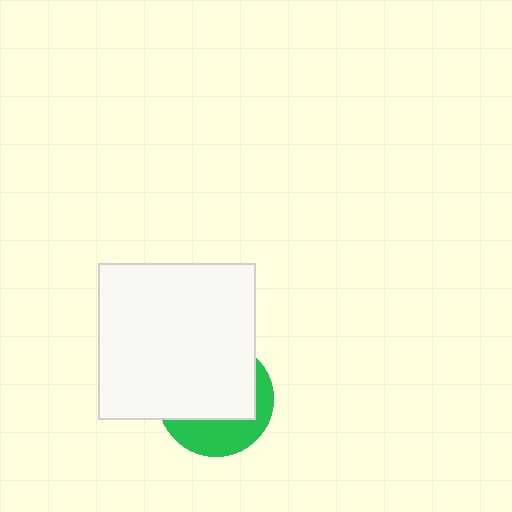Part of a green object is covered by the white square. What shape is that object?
It is a circle.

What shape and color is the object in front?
The object in front is a white square.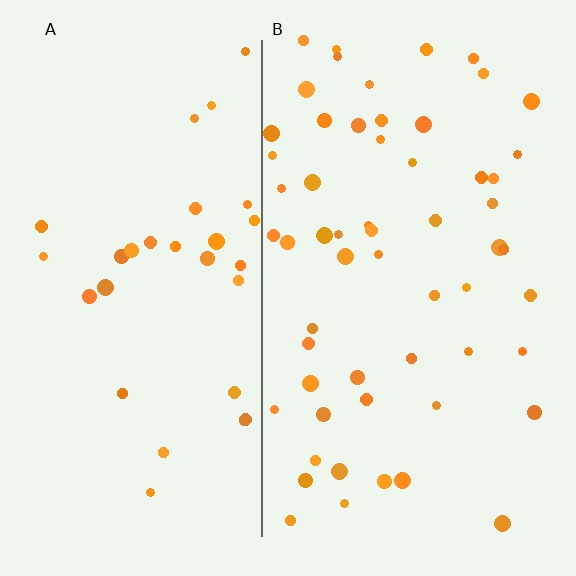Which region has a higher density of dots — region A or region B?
B (the right).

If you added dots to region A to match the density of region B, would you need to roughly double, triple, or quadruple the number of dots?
Approximately double.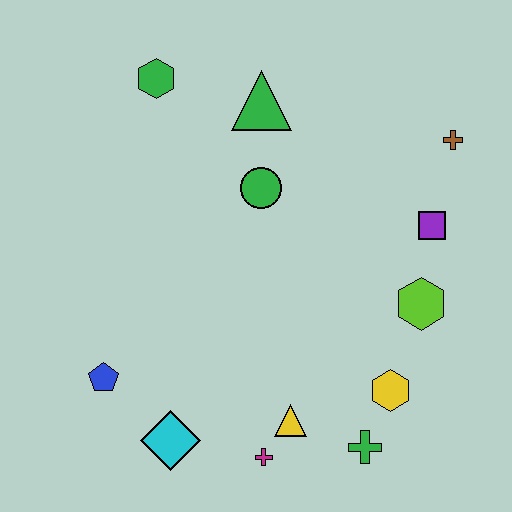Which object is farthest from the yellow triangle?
The green hexagon is farthest from the yellow triangle.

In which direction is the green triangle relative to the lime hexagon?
The green triangle is above the lime hexagon.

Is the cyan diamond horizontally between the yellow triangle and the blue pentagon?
Yes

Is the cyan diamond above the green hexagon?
No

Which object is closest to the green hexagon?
The green triangle is closest to the green hexagon.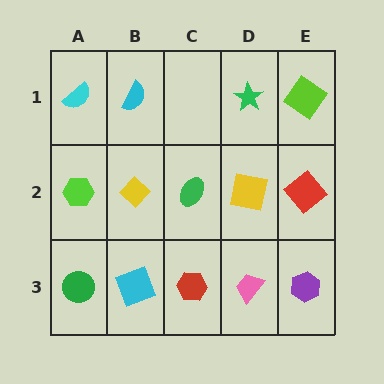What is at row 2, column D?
A yellow square.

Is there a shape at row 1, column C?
No, that cell is empty.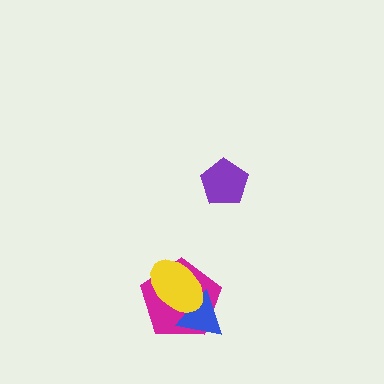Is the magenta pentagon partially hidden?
Yes, it is partially covered by another shape.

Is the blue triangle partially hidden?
Yes, it is partially covered by another shape.